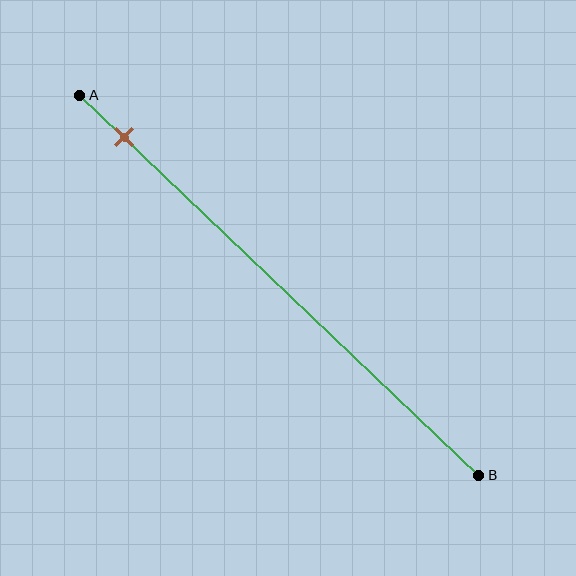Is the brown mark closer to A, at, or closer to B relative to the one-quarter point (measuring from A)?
The brown mark is closer to point A than the one-quarter point of segment AB.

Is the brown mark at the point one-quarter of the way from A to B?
No, the mark is at about 10% from A, not at the 25% one-quarter point.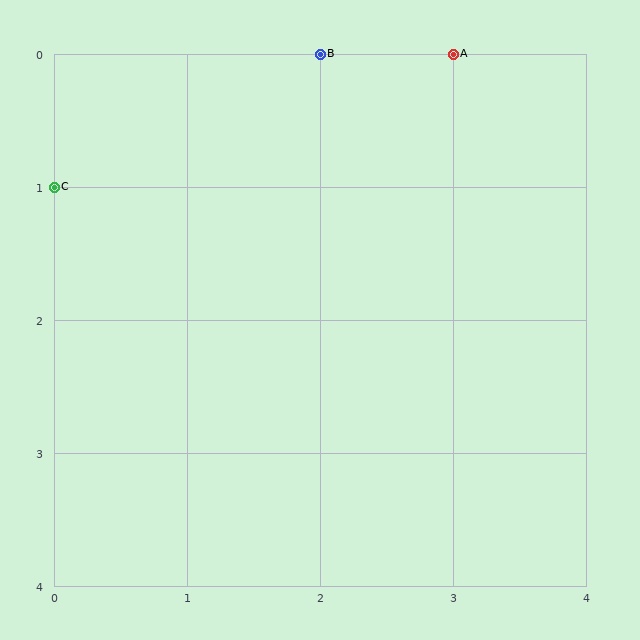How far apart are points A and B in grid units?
Points A and B are 1 column apart.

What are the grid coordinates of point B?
Point B is at grid coordinates (2, 0).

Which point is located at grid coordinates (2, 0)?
Point B is at (2, 0).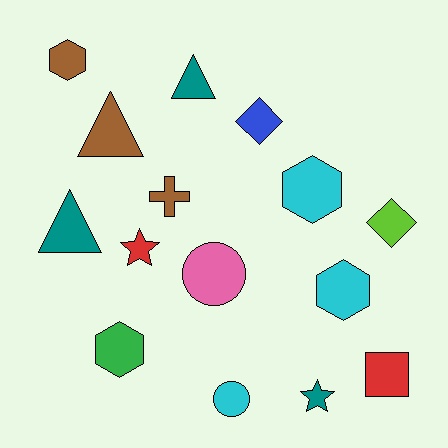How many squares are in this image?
There is 1 square.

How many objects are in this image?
There are 15 objects.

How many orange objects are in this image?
There are no orange objects.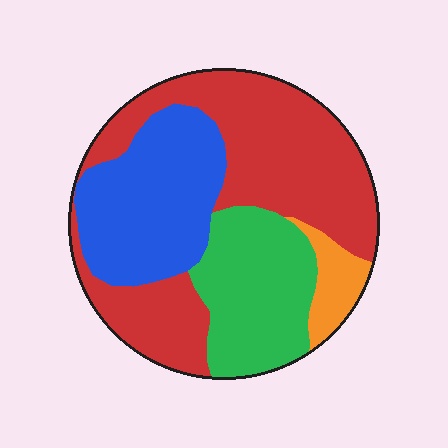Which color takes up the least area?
Orange, at roughly 5%.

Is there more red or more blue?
Red.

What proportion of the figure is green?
Green takes up about one fifth (1/5) of the figure.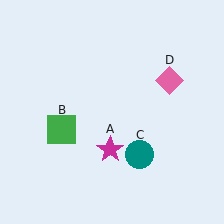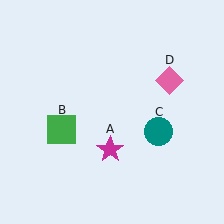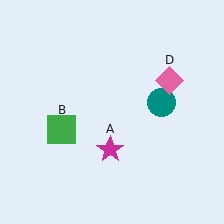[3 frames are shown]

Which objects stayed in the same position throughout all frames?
Magenta star (object A) and green square (object B) and pink diamond (object D) remained stationary.